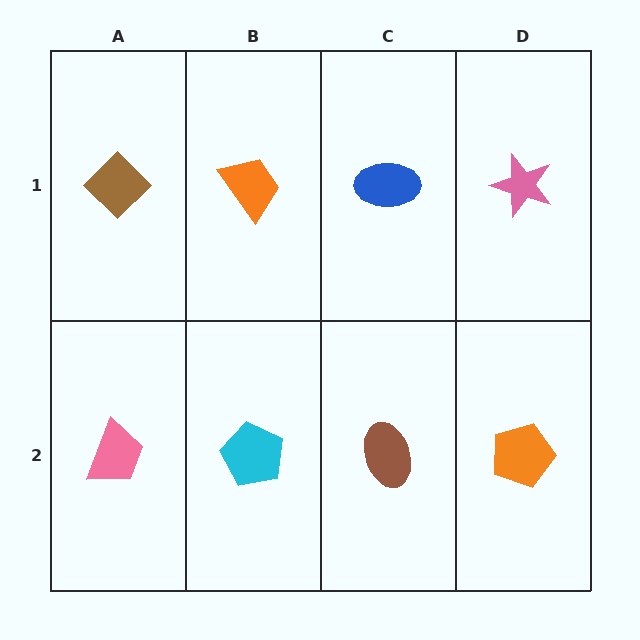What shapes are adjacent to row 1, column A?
A pink trapezoid (row 2, column A), an orange trapezoid (row 1, column B).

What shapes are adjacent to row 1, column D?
An orange pentagon (row 2, column D), a blue ellipse (row 1, column C).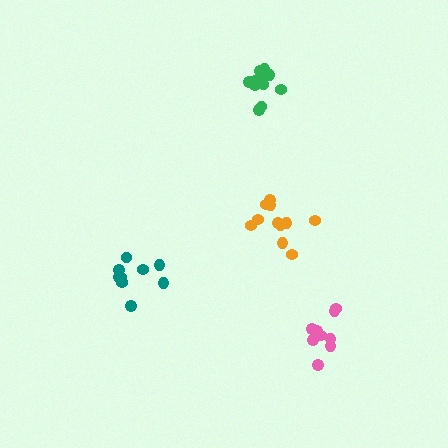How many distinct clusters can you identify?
There are 4 distinct clusters.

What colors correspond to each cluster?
The clusters are colored: pink, green, teal, orange.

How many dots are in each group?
Group 1: 9 dots, Group 2: 11 dots, Group 3: 9 dots, Group 4: 11 dots (40 total).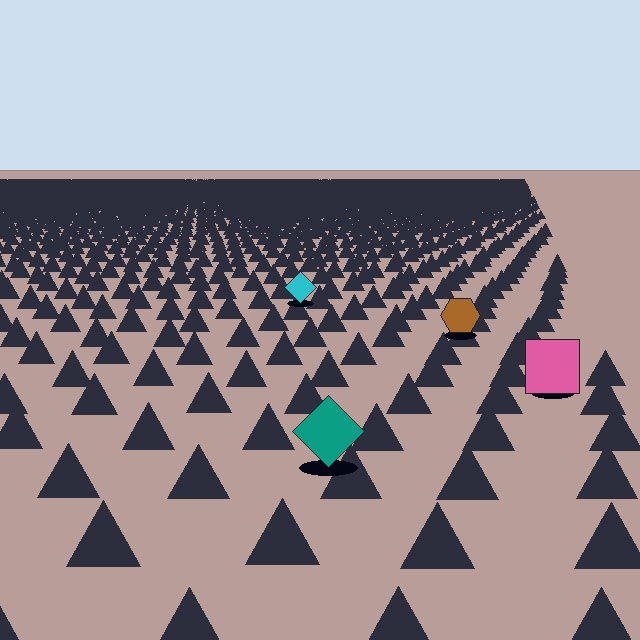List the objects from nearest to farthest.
From nearest to farthest: the teal diamond, the pink square, the brown hexagon, the cyan diamond.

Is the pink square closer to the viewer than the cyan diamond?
Yes. The pink square is closer — you can tell from the texture gradient: the ground texture is coarser near it.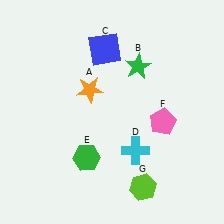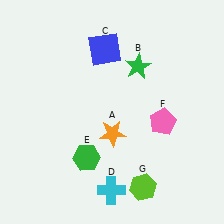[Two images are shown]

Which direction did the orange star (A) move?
The orange star (A) moved down.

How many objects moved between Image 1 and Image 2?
2 objects moved between the two images.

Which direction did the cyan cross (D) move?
The cyan cross (D) moved down.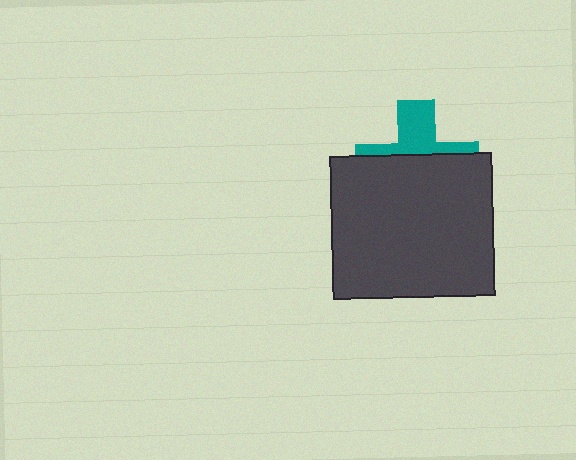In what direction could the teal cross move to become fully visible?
The teal cross could move up. That would shift it out from behind the dark gray rectangle entirely.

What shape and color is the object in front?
The object in front is a dark gray rectangle.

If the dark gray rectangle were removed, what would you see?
You would see the complete teal cross.